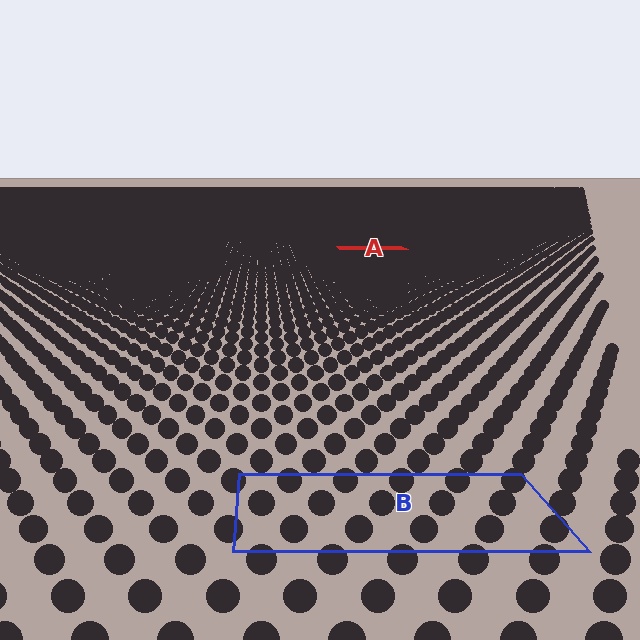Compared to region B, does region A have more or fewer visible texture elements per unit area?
Region A has more texture elements per unit area — they are packed more densely because it is farther away.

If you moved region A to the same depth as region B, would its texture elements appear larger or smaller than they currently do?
They would appear larger. At a closer depth, the same texture elements are projected at a bigger on-screen size.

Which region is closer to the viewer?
Region B is closer. The texture elements there are larger and more spread out.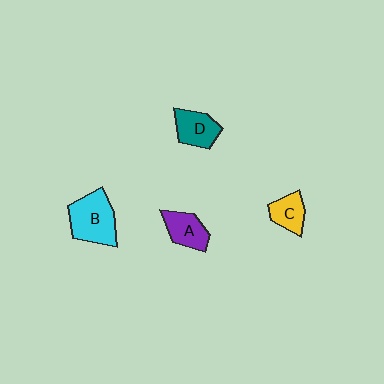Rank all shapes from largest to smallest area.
From largest to smallest: B (cyan), D (teal), A (purple), C (yellow).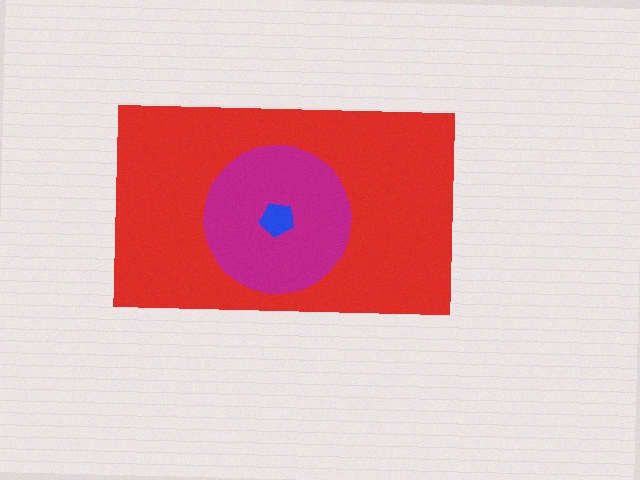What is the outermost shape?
The red rectangle.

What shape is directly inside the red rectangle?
The magenta circle.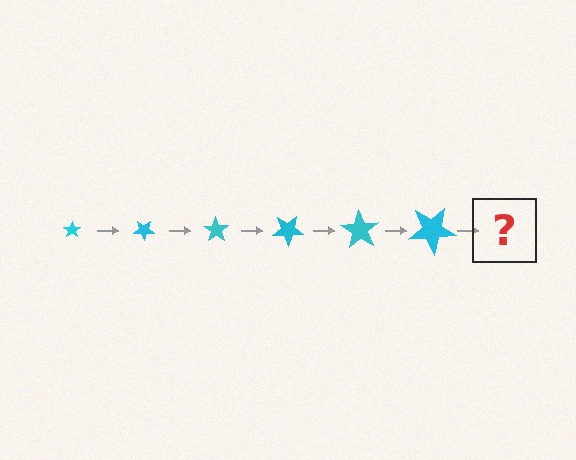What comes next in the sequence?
The next element should be a star, larger than the previous one and rotated 210 degrees from the start.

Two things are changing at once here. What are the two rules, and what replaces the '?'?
The two rules are that the star grows larger each step and it rotates 35 degrees each step. The '?' should be a star, larger than the previous one and rotated 210 degrees from the start.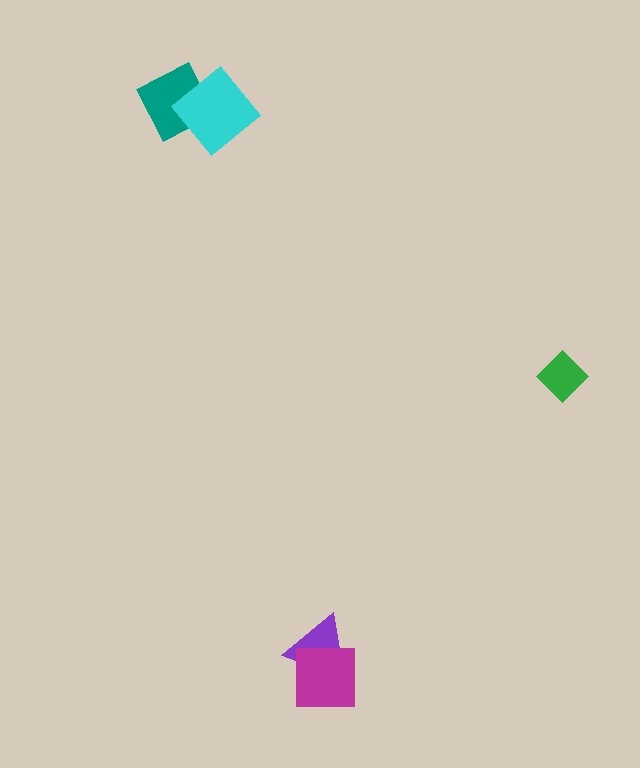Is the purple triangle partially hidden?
Yes, it is partially covered by another shape.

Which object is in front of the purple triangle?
The magenta square is in front of the purple triangle.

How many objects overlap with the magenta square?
1 object overlaps with the magenta square.